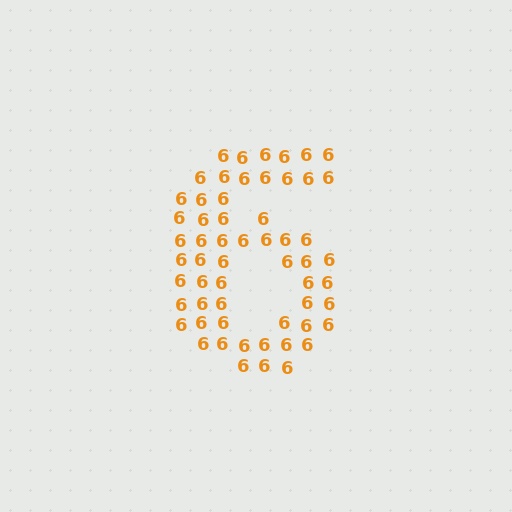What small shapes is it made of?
It is made of small digit 6's.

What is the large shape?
The large shape is the digit 6.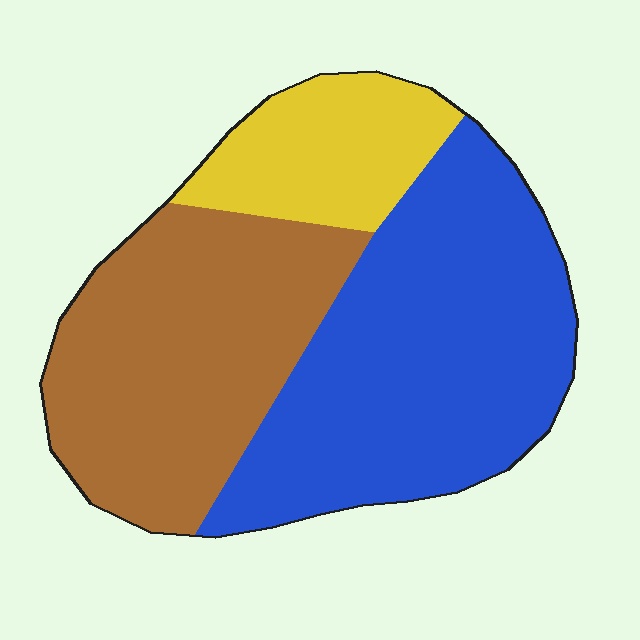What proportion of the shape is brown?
Brown covers about 35% of the shape.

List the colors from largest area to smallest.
From largest to smallest: blue, brown, yellow.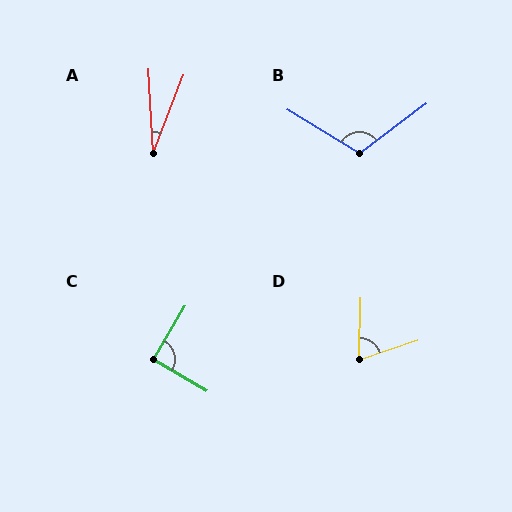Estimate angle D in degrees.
Approximately 70 degrees.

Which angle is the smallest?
A, at approximately 24 degrees.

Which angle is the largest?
B, at approximately 112 degrees.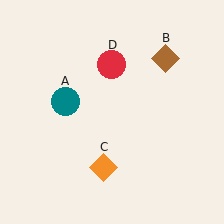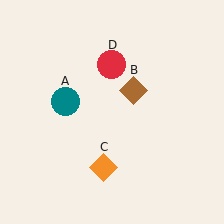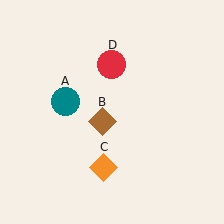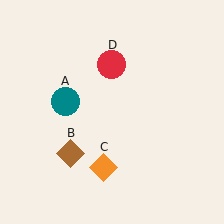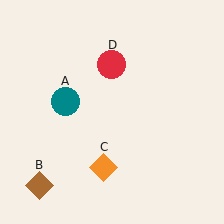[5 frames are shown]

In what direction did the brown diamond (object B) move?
The brown diamond (object B) moved down and to the left.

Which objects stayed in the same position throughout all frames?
Teal circle (object A) and orange diamond (object C) and red circle (object D) remained stationary.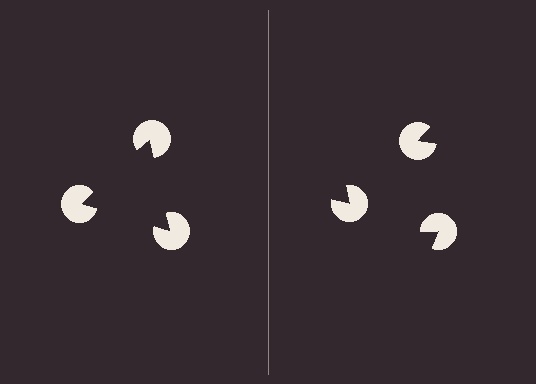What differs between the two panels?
The pac-man discs are positioned identically on both sides; only the wedge orientations differ. On the left they align to a triangle; on the right they are misaligned.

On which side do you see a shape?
An illusory triangle appears on the left side. On the right side the wedge cuts are rotated, so no coherent shape forms.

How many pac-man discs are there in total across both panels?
6 — 3 on each side.